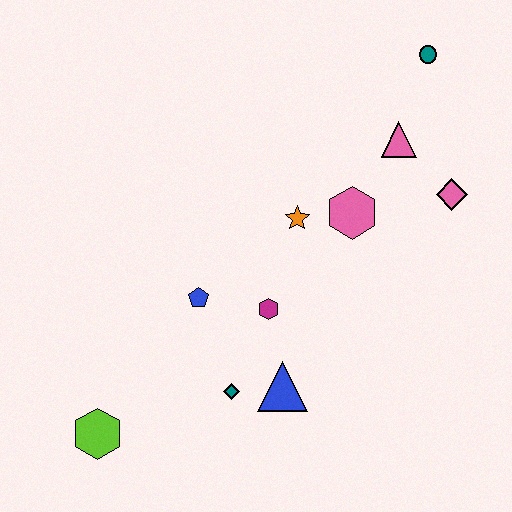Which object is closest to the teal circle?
The pink triangle is closest to the teal circle.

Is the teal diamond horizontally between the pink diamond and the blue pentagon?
Yes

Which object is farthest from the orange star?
The lime hexagon is farthest from the orange star.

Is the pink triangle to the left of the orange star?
No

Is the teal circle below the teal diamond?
No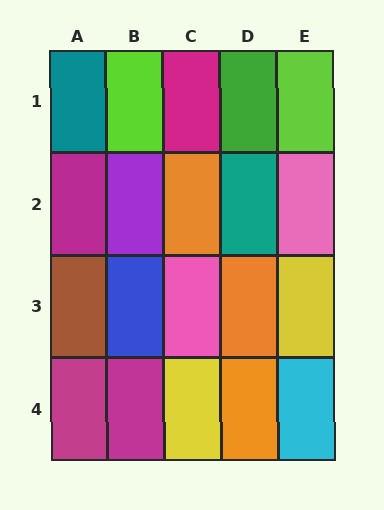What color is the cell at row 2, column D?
Teal.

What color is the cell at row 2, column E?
Pink.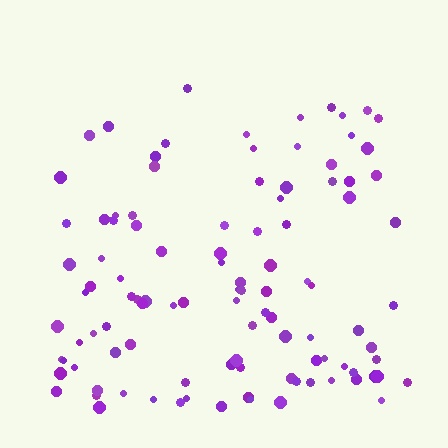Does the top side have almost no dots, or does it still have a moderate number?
Still a moderate number, just noticeably fewer than the bottom.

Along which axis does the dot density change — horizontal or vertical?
Vertical.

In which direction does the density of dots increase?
From top to bottom, with the bottom side densest.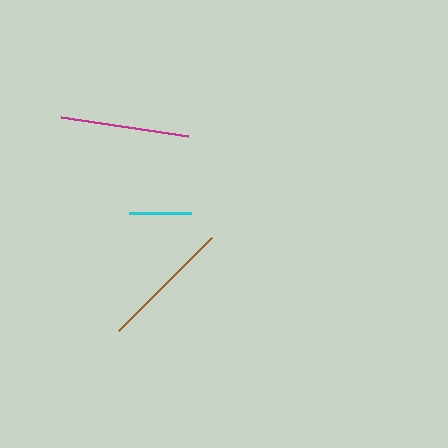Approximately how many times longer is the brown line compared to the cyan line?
The brown line is approximately 2.1 times the length of the cyan line.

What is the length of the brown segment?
The brown segment is approximately 132 pixels long.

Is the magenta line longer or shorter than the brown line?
The brown line is longer than the magenta line.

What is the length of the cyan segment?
The cyan segment is approximately 62 pixels long.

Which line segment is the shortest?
The cyan line is the shortest at approximately 62 pixels.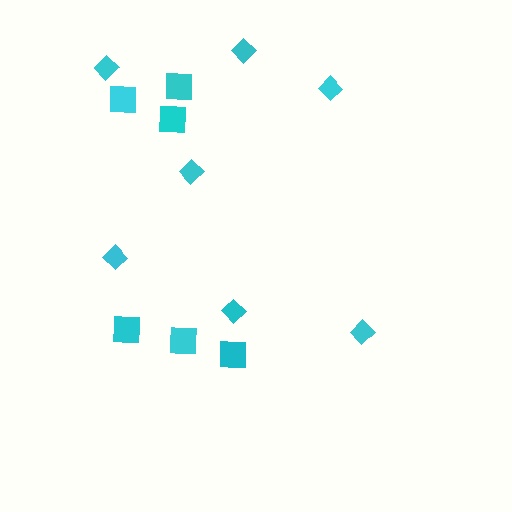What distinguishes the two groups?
There are 2 groups: one group of diamonds (7) and one group of squares (6).